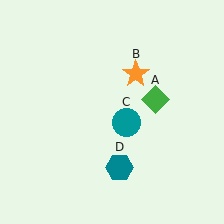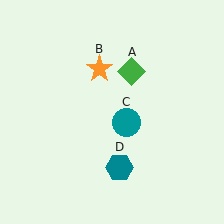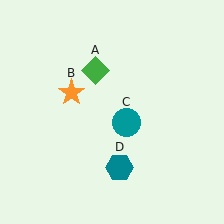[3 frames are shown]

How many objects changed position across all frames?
2 objects changed position: green diamond (object A), orange star (object B).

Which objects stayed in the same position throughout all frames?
Teal circle (object C) and teal hexagon (object D) remained stationary.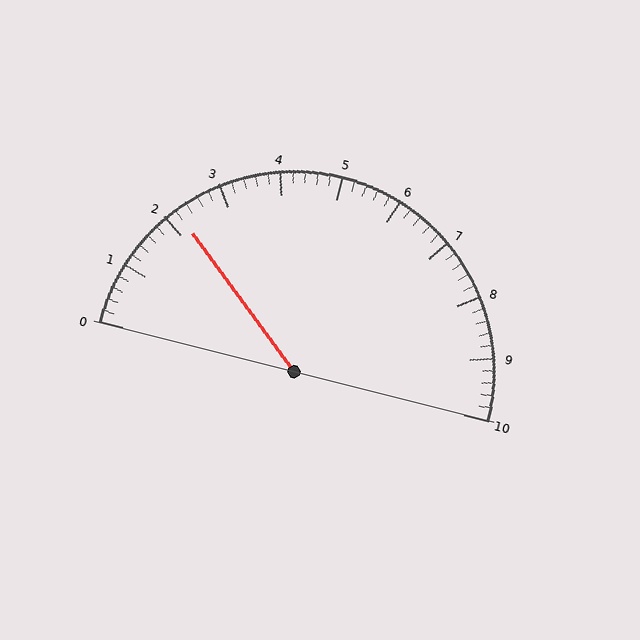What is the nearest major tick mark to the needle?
The nearest major tick mark is 2.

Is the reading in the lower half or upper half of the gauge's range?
The reading is in the lower half of the range (0 to 10).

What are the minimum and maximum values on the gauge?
The gauge ranges from 0 to 10.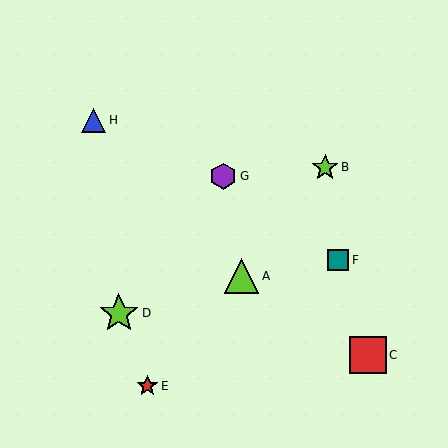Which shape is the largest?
The lime star (labeled D) is the largest.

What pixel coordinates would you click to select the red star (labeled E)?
Click at (147, 386) to select the red star E.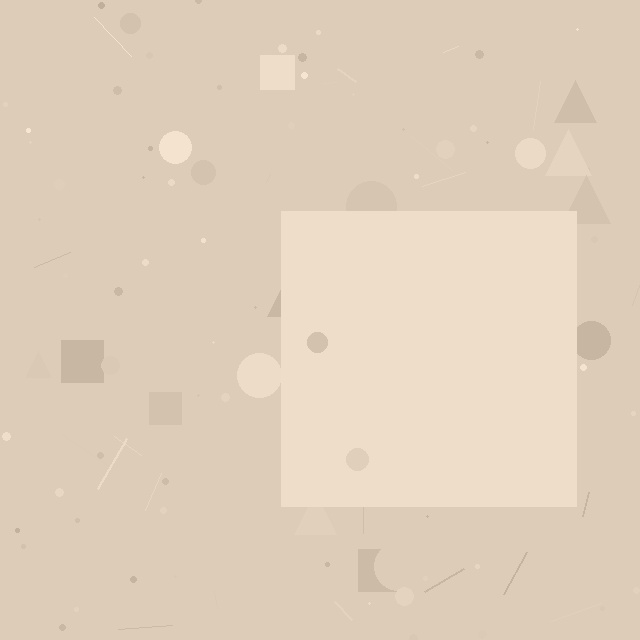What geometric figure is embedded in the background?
A square is embedded in the background.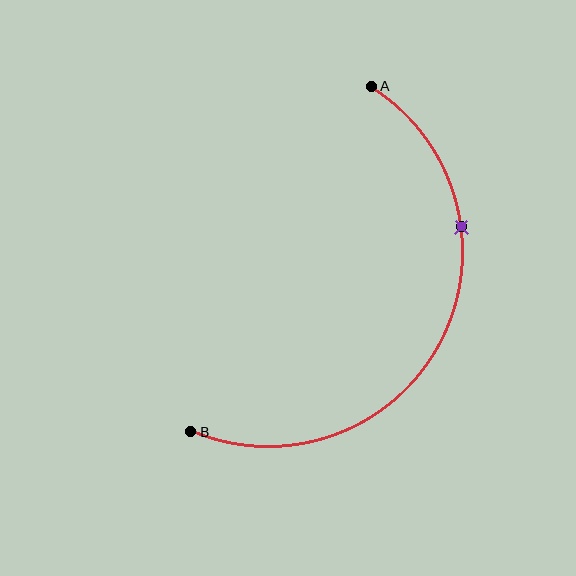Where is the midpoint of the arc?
The arc midpoint is the point on the curve farthest from the straight line joining A and B. It sits to the right of that line.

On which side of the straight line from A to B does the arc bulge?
The arc bulges to the right of the straight line connecting A and B.